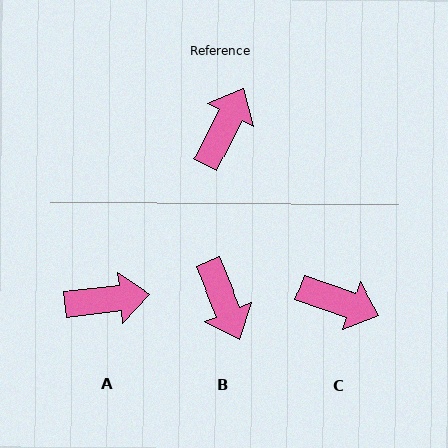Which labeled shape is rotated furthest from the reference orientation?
B, about 131 degrees away.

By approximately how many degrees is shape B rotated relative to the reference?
Approximately 131 degrees clockwise.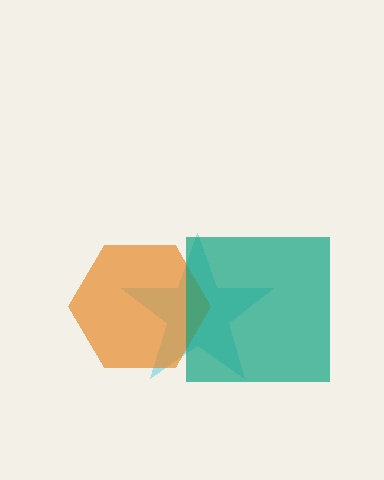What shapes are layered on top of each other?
The layered shapes are: a cyan star, an orange hexagon, a teal square.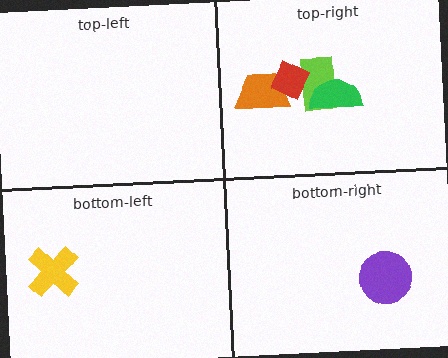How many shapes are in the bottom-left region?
1.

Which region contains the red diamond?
The top-right region.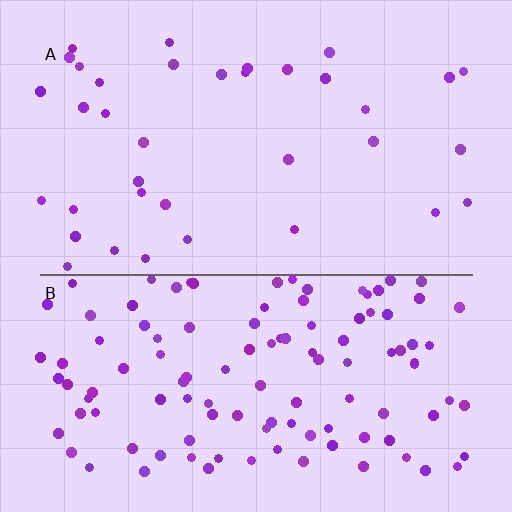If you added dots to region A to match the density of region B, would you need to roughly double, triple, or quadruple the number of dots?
Approximately triple.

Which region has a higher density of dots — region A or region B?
B (the bottom).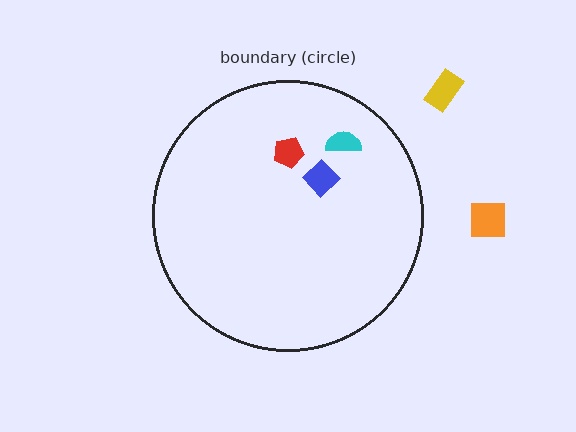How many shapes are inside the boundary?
3 inside, 2 outside.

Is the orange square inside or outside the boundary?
Outside.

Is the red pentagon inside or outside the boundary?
Inside.